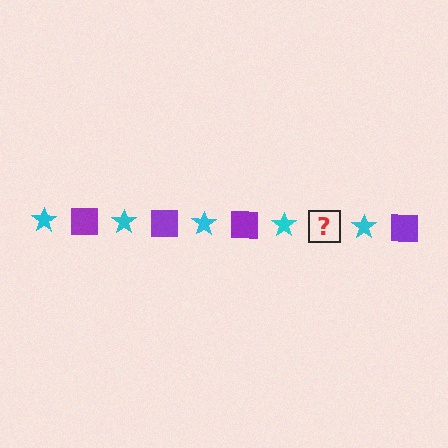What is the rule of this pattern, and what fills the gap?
The rule is that the pattern alternates between cyan star and purple square. The gap should be filled with a purple square.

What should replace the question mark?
The question mark should be replaced with a purple square.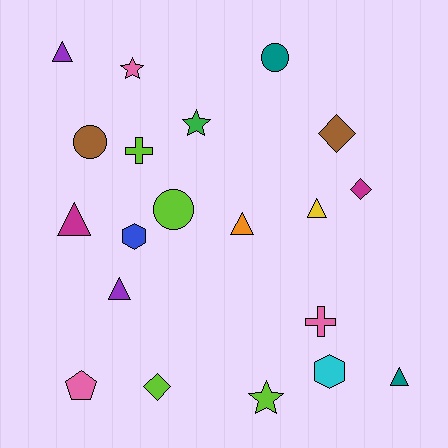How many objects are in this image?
There are 20 objects.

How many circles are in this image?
There are 3 circles.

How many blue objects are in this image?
There is 1 blue object.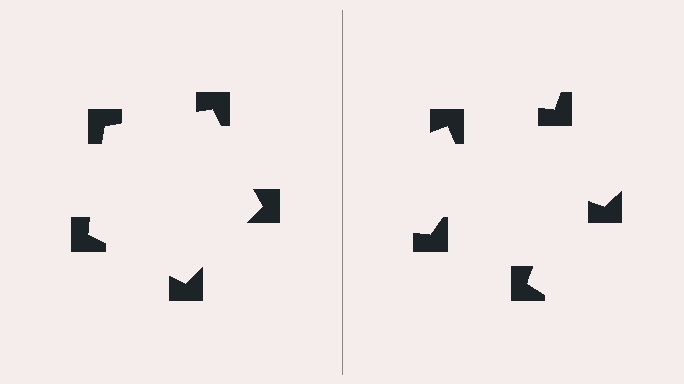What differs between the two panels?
The notched squares are positioned identically on both sides; only the wedge orientations differ. On the left they align to a pentagon; on the right they are misaligned.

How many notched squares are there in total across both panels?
10 — 5 on each side.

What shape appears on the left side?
An illusory pentagon.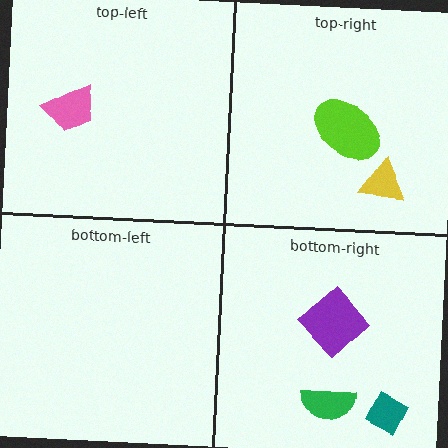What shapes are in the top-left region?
The pink trapezoid.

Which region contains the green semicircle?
The bottom-right region.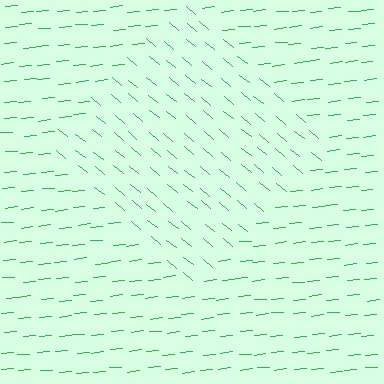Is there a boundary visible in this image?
Yes, there is a texture boundary formed by a change in line orientation.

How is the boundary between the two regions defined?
The boundary is defined purely by a change in line orientation (approximately 45 degrees difference). All lines are the same color and thickness.